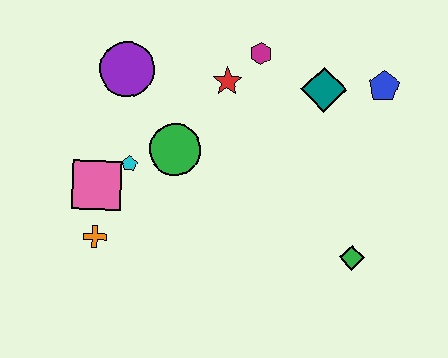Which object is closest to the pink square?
The cyan pentagon is closest to the pink square.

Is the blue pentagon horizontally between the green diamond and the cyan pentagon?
No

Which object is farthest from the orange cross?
The blue pentagon is farthest from the orange cross.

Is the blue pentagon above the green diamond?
Yes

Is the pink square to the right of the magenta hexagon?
No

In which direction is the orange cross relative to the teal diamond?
The orange cross is to the left of the teal diamond.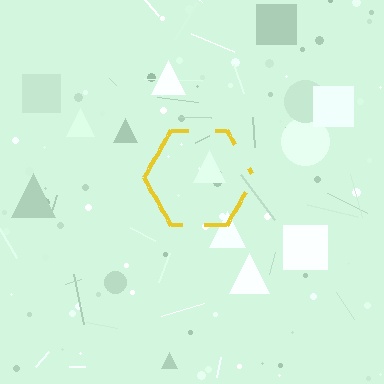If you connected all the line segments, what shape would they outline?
They would outline a hexagon.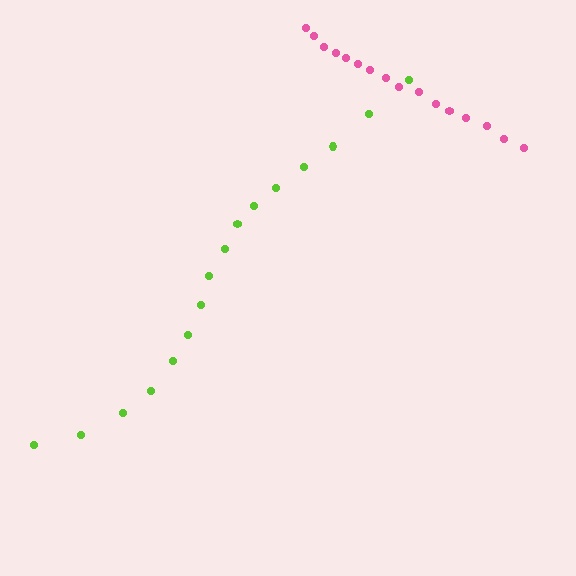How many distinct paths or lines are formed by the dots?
There are 2 distinct paths.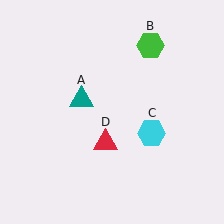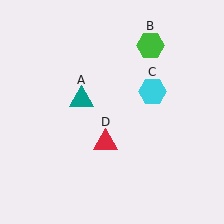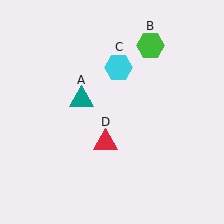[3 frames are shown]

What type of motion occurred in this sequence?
The cyan hexagon (object C) rotated counterclockwise around the center of the scene.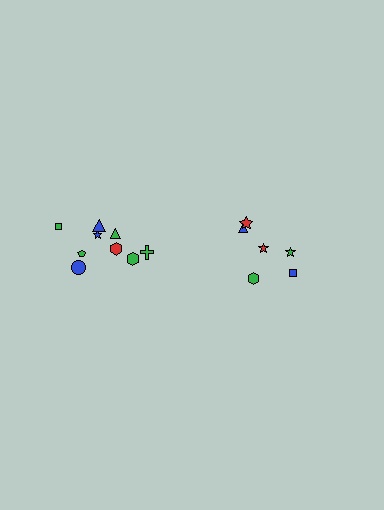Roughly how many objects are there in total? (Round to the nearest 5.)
Roughly 15 objects in total.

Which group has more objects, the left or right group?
The left group.